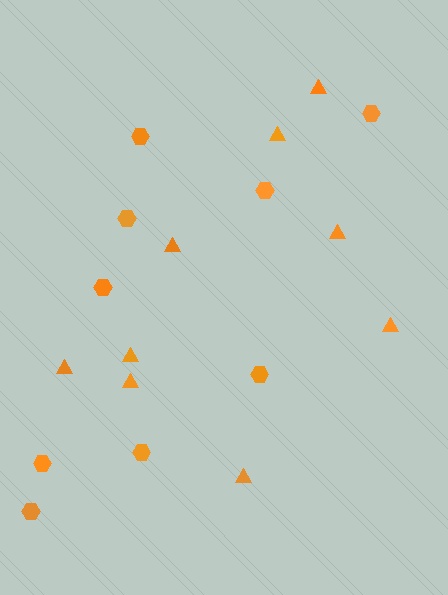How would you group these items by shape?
There are 2 groups: one group of hexagons (9) and one group of triangles (9).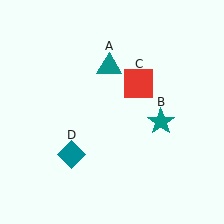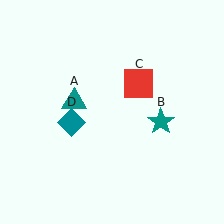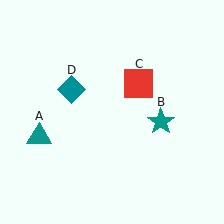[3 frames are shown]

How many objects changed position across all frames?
2 objects changed position: teal triangle (object A), teal diamond (object D).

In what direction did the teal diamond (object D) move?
The teal diamond (object D) moved up.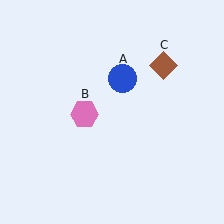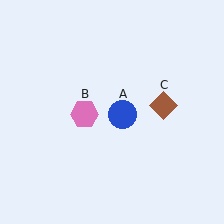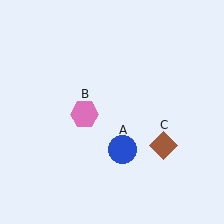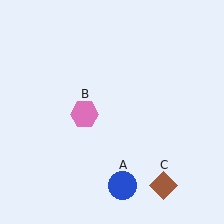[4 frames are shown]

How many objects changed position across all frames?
2 objects changed position: blue circle (object A), brown diamond (object C).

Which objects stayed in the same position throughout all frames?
Pink hexagon (object B) remained stationary.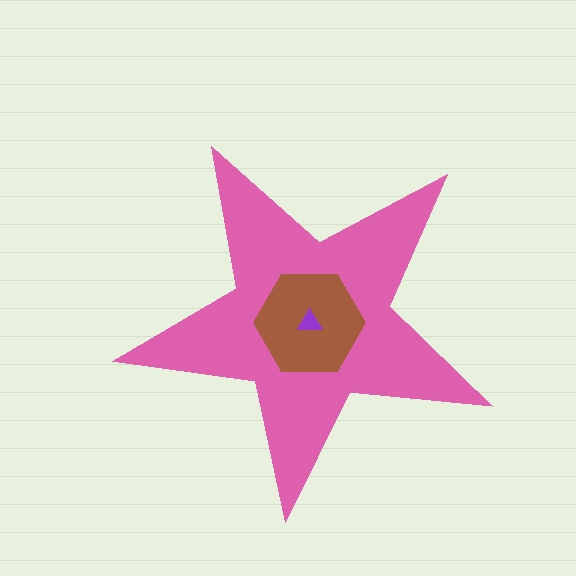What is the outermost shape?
The pink star.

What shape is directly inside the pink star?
The brown hexagon.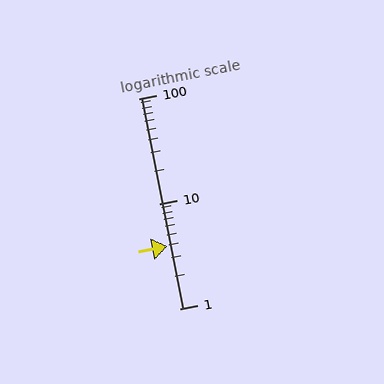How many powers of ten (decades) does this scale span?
The scale spans 2 decades, from 1 to 100.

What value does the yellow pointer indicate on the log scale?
The pointer indicates approximately 3.9.